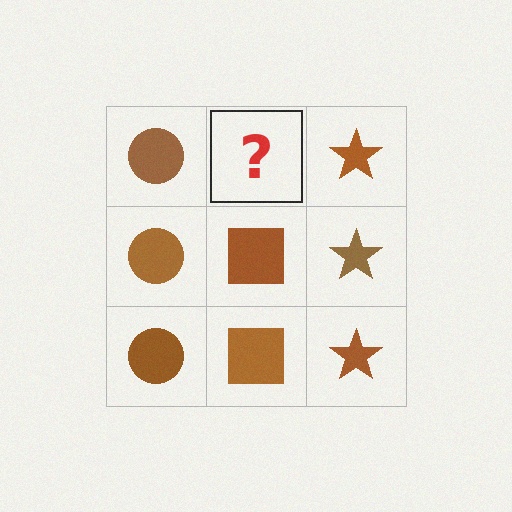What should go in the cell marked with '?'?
The missing cell should contain a brown square.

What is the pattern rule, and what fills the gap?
The rule is that each column has a consistent shape. The gap should be filled with a brown square.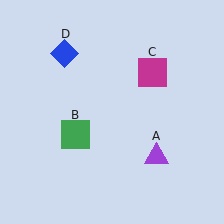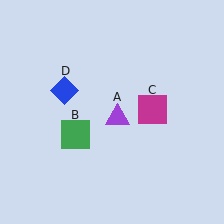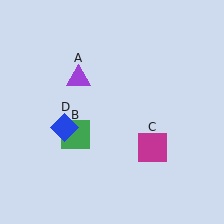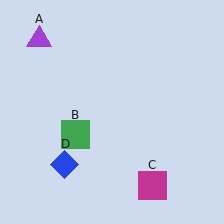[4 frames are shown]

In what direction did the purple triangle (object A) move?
The purple triangle (object A) moved up and to the left.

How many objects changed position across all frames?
3 objects changed position: purple triangle (object A), magenta square (object C), blue diamond (object D).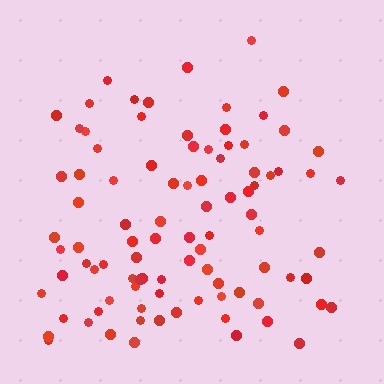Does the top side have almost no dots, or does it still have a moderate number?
Still a moderate number, just noticeably fewer than the bottom.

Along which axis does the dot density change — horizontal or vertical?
Vertical.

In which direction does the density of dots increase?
From top to bottom, with the bottom side densest.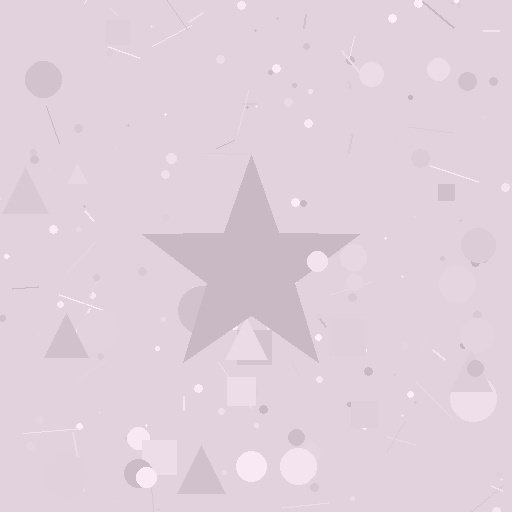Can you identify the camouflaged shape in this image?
The camouflaged shape is a star.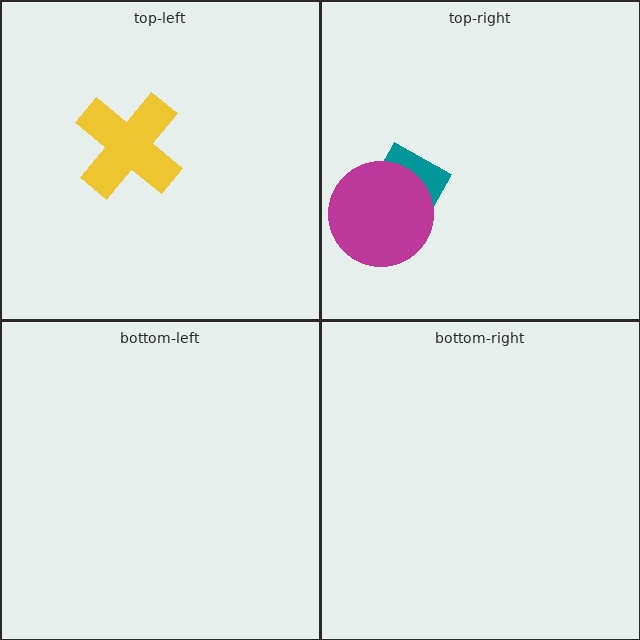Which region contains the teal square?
The top-right region.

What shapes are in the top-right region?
The teal square, the magenta circle.